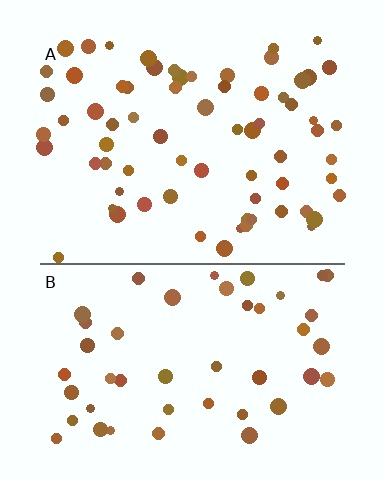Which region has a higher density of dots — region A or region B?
A (the top).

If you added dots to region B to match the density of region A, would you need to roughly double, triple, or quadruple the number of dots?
Approximately double.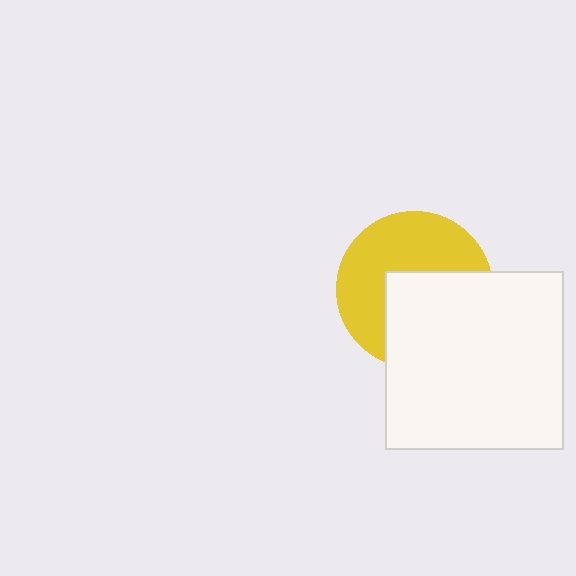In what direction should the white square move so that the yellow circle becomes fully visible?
The white square should move toward the lower-right. That is the shortest direction to clear the overlap and leave the yellow circle fully visible.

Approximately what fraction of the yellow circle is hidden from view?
Roughly 46% of the yellow circle is hidden behind the white square.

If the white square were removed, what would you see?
You would see the complete yellow circle.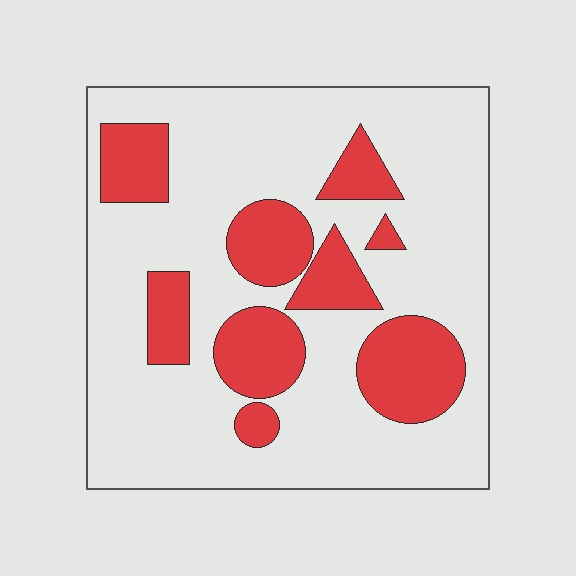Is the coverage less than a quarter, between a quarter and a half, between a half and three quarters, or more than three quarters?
Between a quarter and a half.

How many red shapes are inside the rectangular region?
9.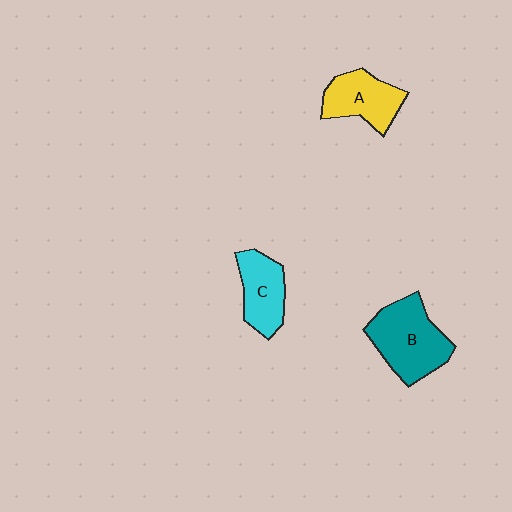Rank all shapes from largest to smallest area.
From largest to smallest: B (teal), A (yellow), C (cyan).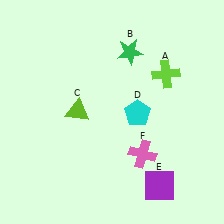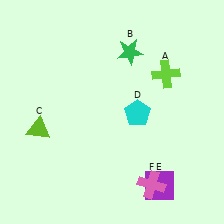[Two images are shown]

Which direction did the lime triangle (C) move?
The lime triangle (C) moved left.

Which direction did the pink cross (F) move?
The pink cross (F) moved down.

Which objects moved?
The objects that moved are: the lime triangle (C), the pink cross (F).